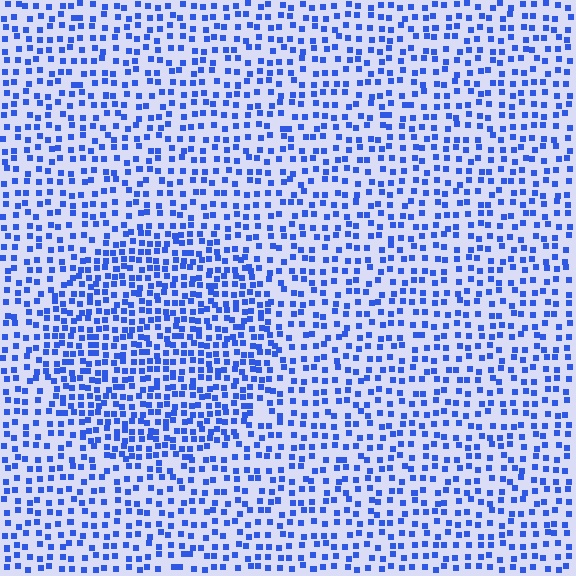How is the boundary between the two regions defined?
The boundary is defined by a change in element density (approximately 1.7x ratio). All elements are the same color, size, and shape.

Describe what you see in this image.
The image contains small blue elements arranged at two different densities. A circle-shaped region is visible where the elements are more densely packed than the surrounding area.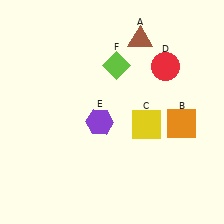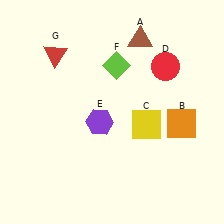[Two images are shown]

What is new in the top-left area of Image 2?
A red triangle (G) was added in the top-left area of Image 2.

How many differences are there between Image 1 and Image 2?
There is 1 difference between the two images.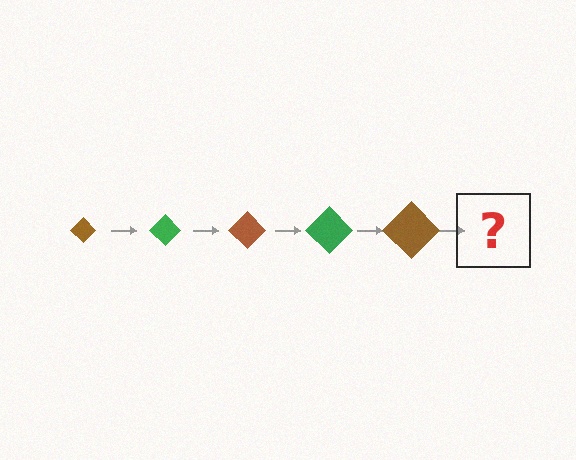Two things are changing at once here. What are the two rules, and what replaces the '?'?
The two rules are that the diamond grows larger each step and the color cycles through brown and green. The '?' should be a green diamond, larger than the previous one.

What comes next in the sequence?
The next element should be a green diamond, larger than the previous one.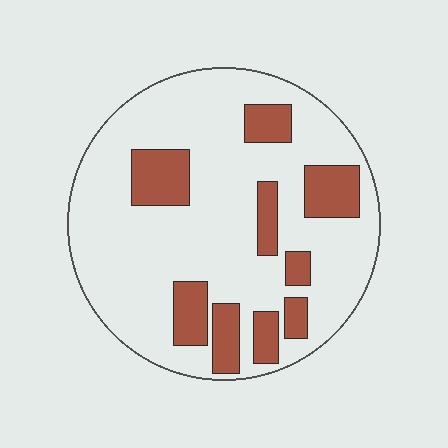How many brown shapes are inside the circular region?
9.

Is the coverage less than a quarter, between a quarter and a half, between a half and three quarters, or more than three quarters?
Less than a quarter.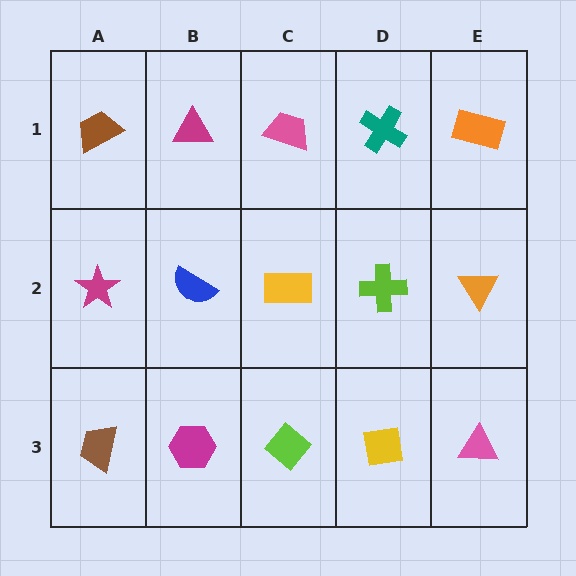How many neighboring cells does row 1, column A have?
2.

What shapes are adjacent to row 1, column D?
A lime cross (row 2, column D), a pink trapezoid (row 1, column C), an orange rectangle (row 1, column E).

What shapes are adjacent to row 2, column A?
A brown trapezoid (row 1, column A), a brown trapezoid (row 3, column A), a blue semicircle (row 2, column B).